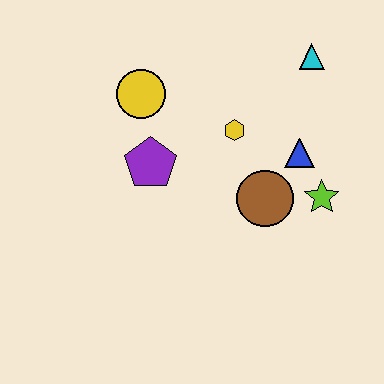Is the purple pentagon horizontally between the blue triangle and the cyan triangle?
No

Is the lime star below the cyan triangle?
Yes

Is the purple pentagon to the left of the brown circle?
Yes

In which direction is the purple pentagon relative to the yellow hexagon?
The purple pentagon is to the left of the yellow hexagon.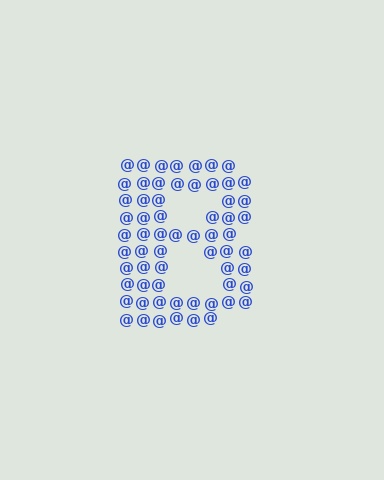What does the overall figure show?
The overall figure shows the letter B.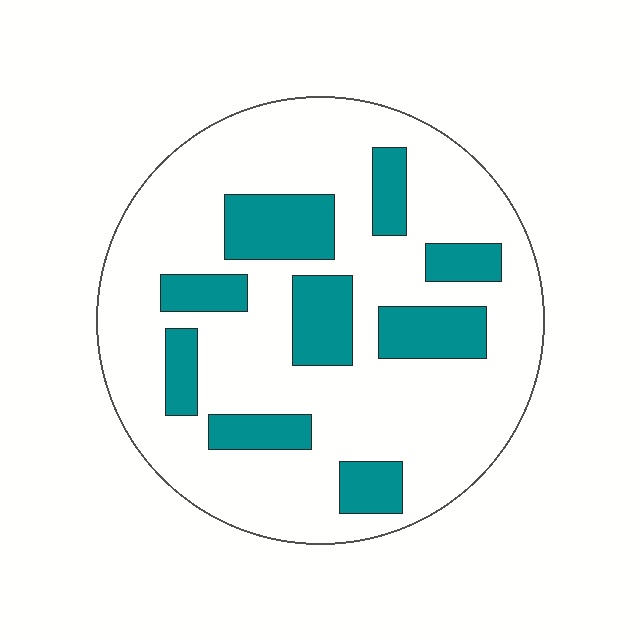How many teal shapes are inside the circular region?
9.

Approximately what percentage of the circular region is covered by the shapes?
Approximately 25%.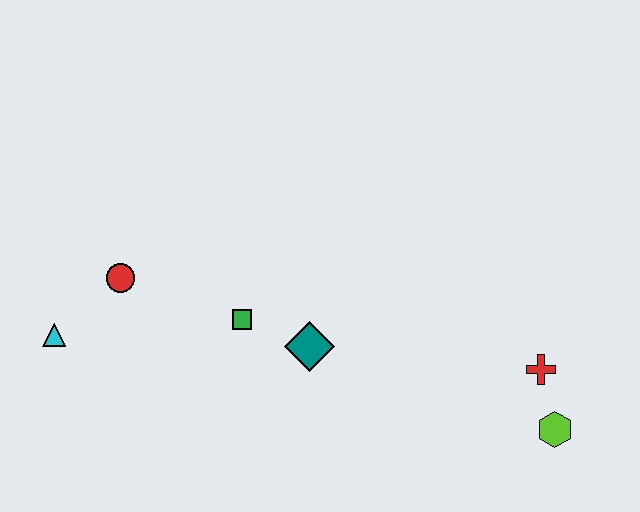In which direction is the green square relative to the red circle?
The green square is to the right of the red circle.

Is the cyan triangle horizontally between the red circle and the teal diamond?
No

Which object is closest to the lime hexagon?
The red cross is closest to the lime hexagon.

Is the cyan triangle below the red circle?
Yes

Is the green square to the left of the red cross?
Yes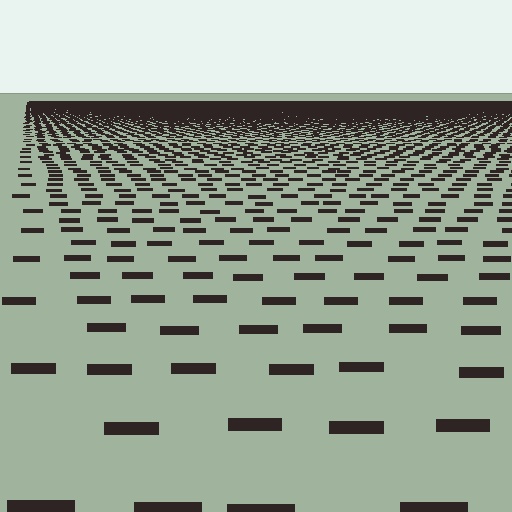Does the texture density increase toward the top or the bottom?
Density increases toward the top.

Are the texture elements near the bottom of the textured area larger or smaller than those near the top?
Larger. Near the bottom, elements are closer to the viewer and appear at a bigger on-screen size.